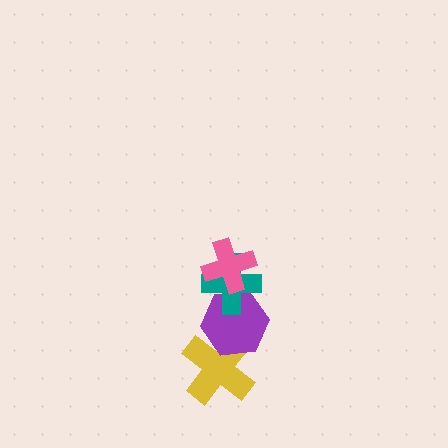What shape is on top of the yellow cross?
The purple hexagon is on top of the yellow cross.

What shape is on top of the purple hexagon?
The teal cross is on top of the purple hexagon.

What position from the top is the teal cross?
The teal cross is 2nd from the top.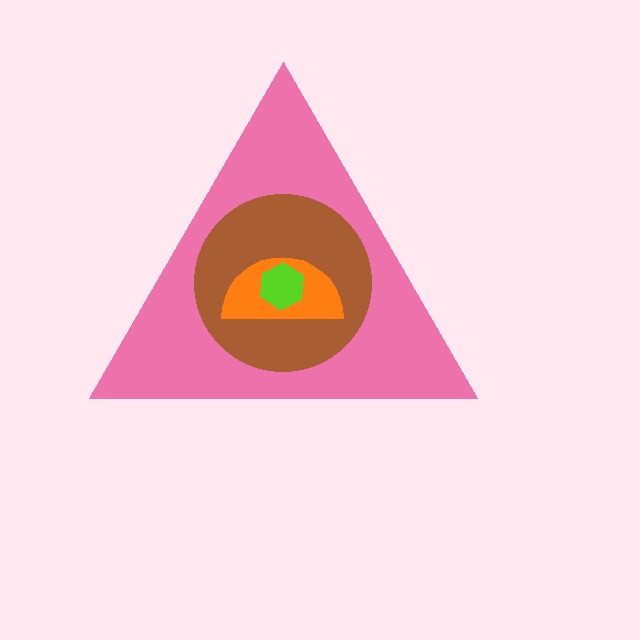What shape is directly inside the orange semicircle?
The lime hexagon.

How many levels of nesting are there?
4.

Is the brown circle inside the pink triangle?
Yes.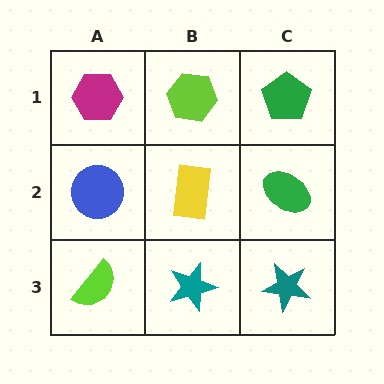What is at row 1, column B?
A lime hexagon.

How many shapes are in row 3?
3 shapes.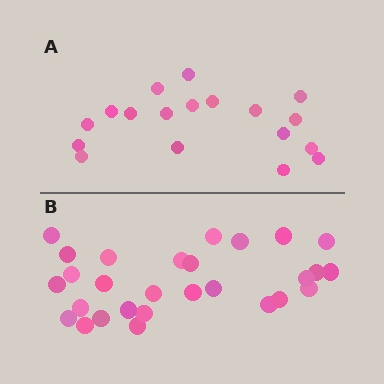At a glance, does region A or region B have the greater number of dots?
Region B (the bottom region) has more dots.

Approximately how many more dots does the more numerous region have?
Region B has roughly 10 or so more dots than region A.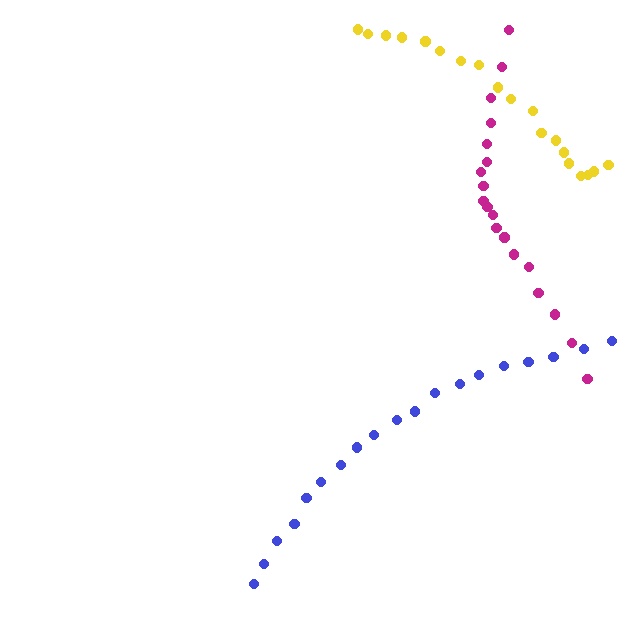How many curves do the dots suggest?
There are 3 distinct paths.